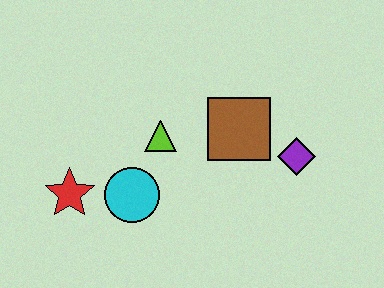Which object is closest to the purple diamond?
The brown square is closest to the purple diamond.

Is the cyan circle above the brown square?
No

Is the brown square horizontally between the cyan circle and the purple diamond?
Yes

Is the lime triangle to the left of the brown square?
Yes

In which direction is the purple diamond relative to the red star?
The purple diamond is to the right of the red star.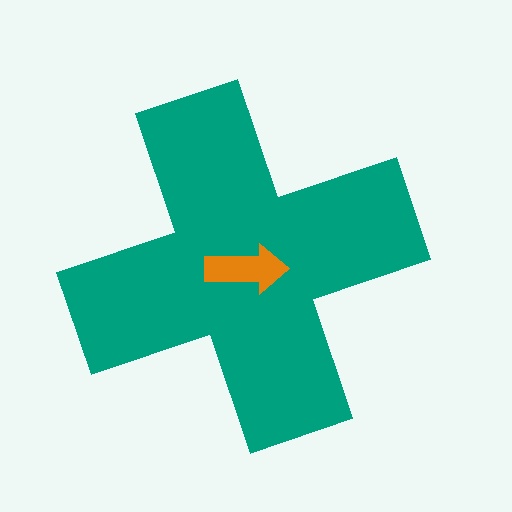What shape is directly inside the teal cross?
The orange arrow.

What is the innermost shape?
The orange arrow.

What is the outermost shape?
The teal cross.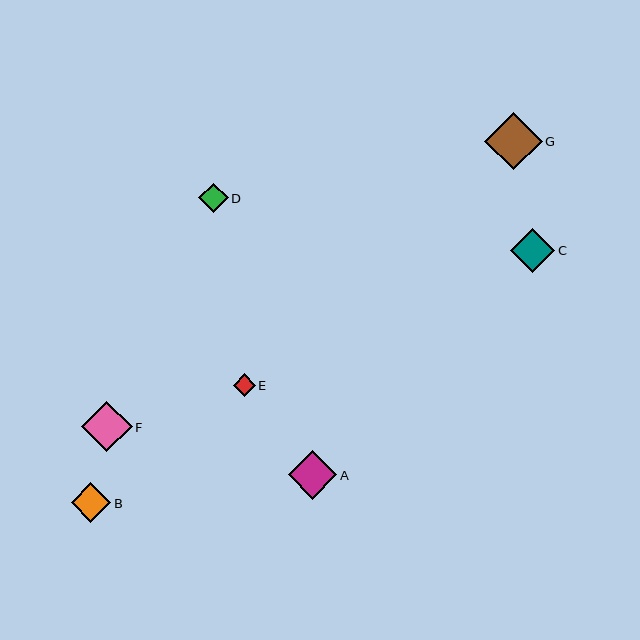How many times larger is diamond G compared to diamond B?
Diamond G is approximately 1.5 times the size of diamond B.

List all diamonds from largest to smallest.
From largest to smallest: G, F, A, C, B, D, E.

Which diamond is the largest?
Diamond G is the largest with a size of approximately 58 pixels.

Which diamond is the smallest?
Diamond E is the smallest with a size of approximately 22 pixels.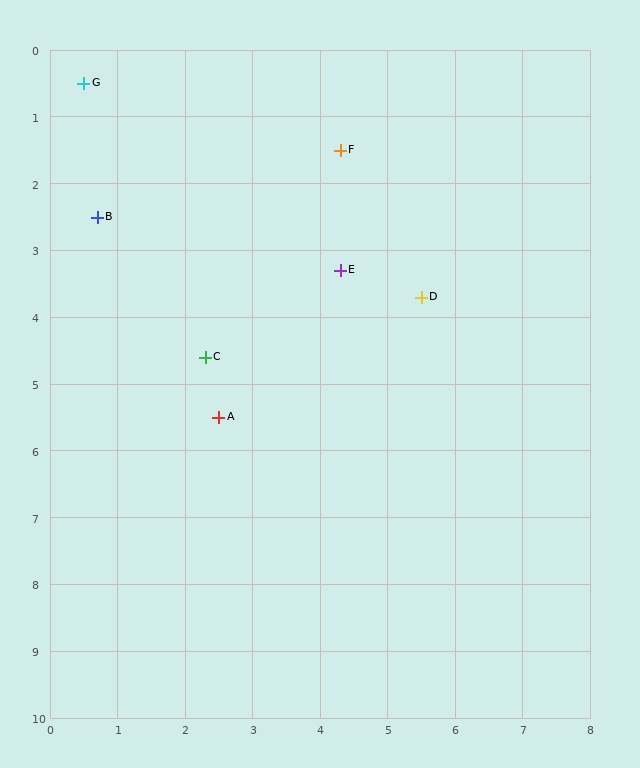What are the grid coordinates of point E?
Point E is at approximately (4.3, 3.3).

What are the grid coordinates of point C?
Point C is at approximately (2.3, 4.6).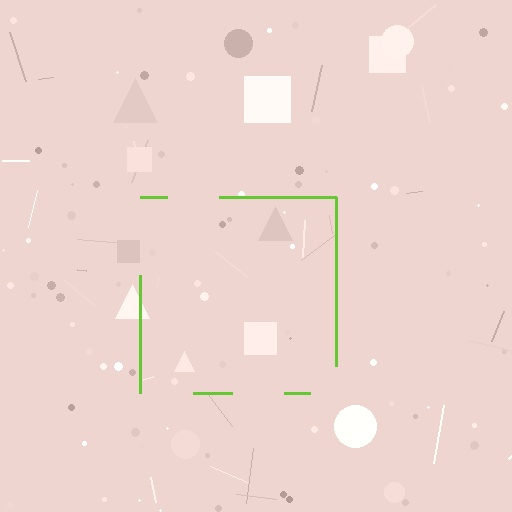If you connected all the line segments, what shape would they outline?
They would outline a square.